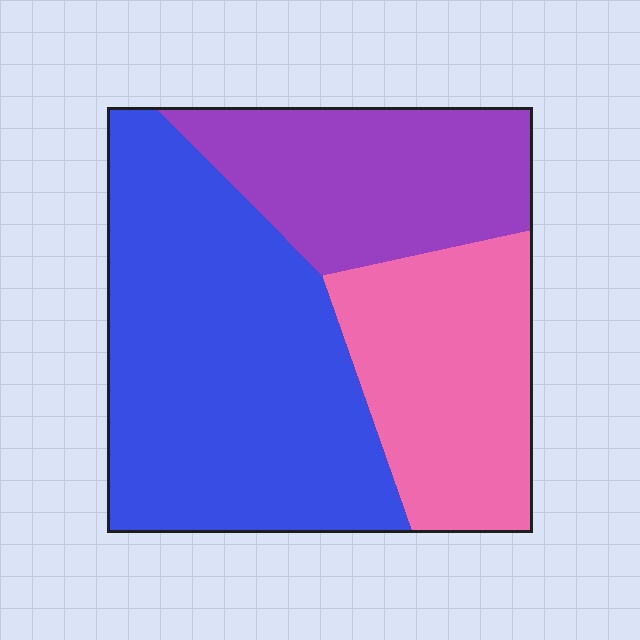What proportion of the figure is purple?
Purple covers about 25% of the figure.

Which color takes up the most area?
Blue, at roughly 50%.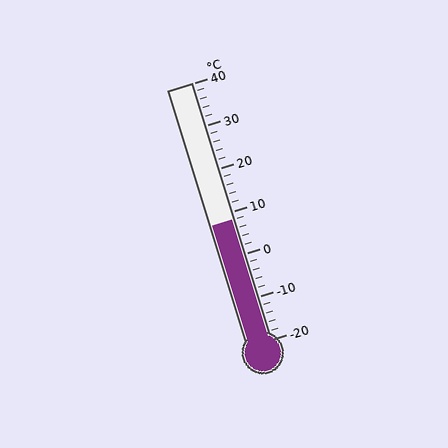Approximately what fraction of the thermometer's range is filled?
The thermometer is filled to approximately 45% of its range.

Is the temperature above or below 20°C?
The temperature is below 20°C.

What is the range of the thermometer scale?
The thermometer scale ranges from -20°C to 40°C.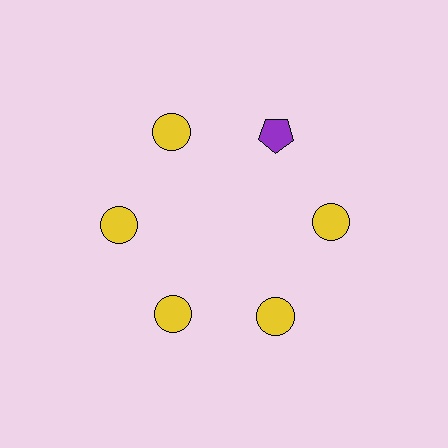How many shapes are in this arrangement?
There are 6 shapes arranged in a ring pattern.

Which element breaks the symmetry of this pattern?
The purple pentagon at roughly the 1 o'clock position breaks the symmetry. All other shapes are yellow circles.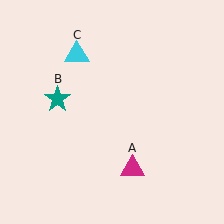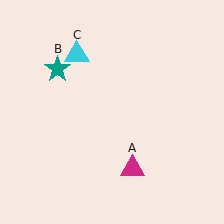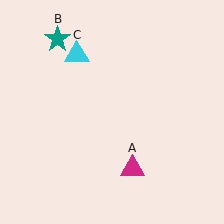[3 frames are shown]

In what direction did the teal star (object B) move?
The teal star (object B) moved up.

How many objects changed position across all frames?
1 object changed position: teal star (object B).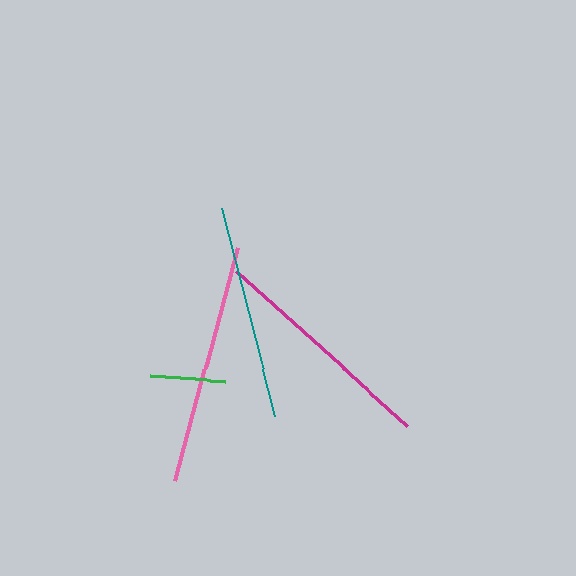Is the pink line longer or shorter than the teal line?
The pink line is longer than the teal line.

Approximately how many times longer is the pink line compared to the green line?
The pink line is approximately 3.2 times the length of the green line.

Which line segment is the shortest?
The green line is the shortest at approximately 76 pixels.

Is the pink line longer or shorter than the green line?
The pink line is longer than the green line.